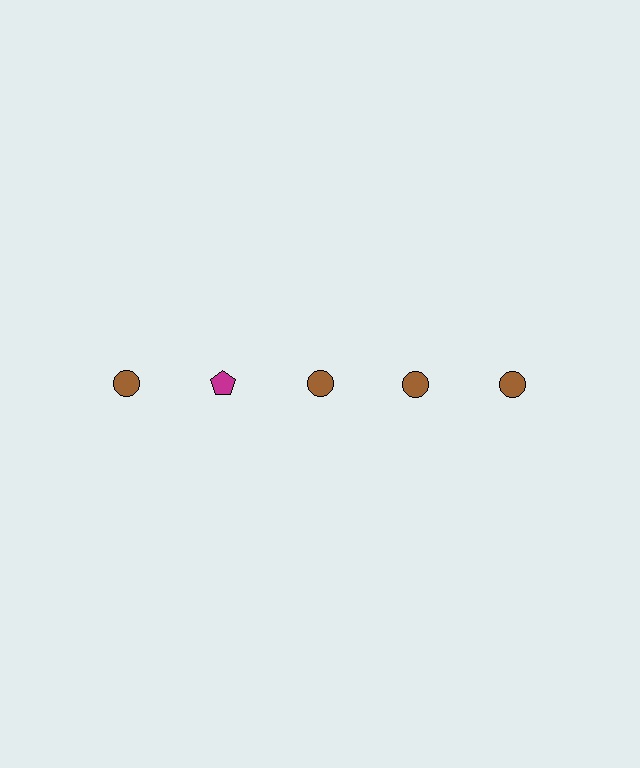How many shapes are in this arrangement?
There are 5 shapes arranged in a grid pattern.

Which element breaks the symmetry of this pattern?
The magenta pentagon in the top row, second from left column breaks the symmetry. All other shapes are brown circles.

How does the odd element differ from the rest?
It differs in both color (magenta instead of brown) and shape (pentagon instead of circle).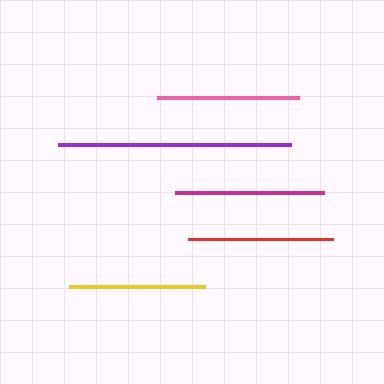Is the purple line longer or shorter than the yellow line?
The purple line is longer than the yellow line.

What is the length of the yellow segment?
The yellow segment is approximately 136 pixels long.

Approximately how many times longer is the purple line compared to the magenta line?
The purple line is approximately 1.6 times the length of the magenta line.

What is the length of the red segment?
The red segment is approximately 145 pixels long.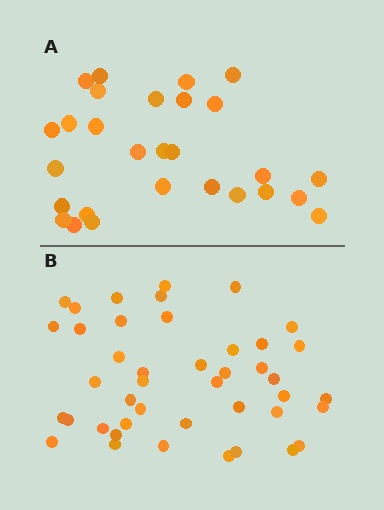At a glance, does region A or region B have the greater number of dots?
Region B (the bottom region) has more dots.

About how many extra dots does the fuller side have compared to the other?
Region B has approximately 15 more dots than region A.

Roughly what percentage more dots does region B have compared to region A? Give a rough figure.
About 55% more.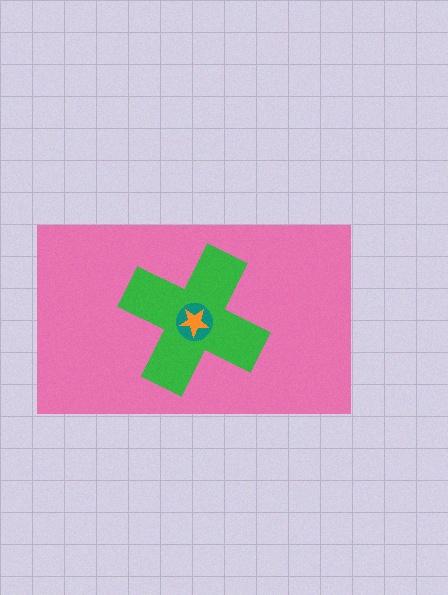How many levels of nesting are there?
4.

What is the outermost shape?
The pink rectangle.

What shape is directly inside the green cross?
The teal circle.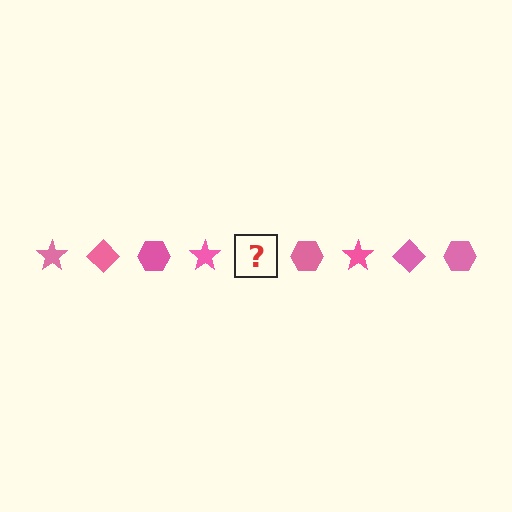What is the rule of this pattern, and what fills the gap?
The rule is that the pattern cycles through star, diamond, hexagon shapes in pink. The gap should be filled with a pink diamond.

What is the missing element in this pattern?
The missing element is a pink diamond.